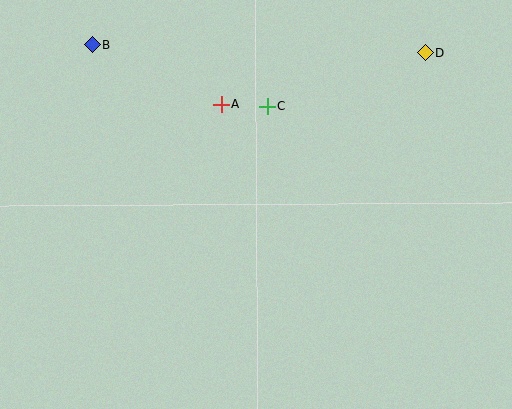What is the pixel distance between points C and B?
The distance between C and B is 186 pixels.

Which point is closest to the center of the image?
Point C at (267, 106) is closest to the center.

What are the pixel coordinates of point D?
Point D is at (425, 53).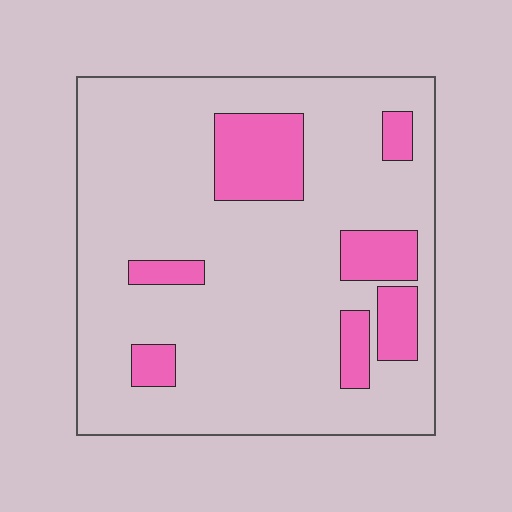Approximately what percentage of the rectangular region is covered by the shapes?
Approximately 20%.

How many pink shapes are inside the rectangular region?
7.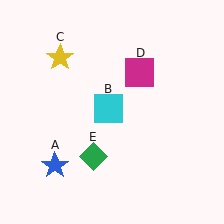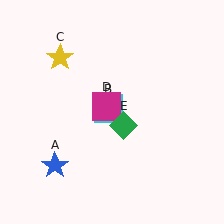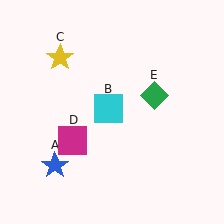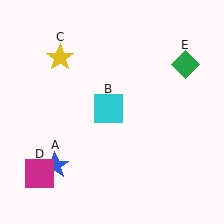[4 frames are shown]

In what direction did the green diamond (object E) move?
The green diamond (object E) moved up and to the right.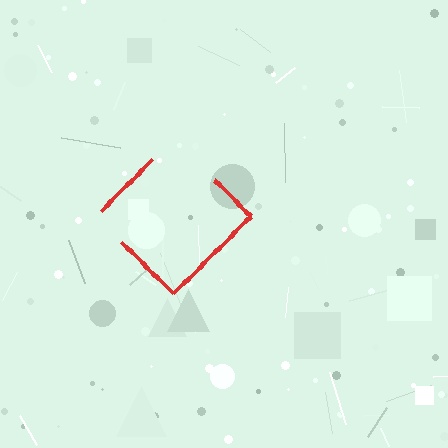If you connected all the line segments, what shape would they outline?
They would outline a diamond.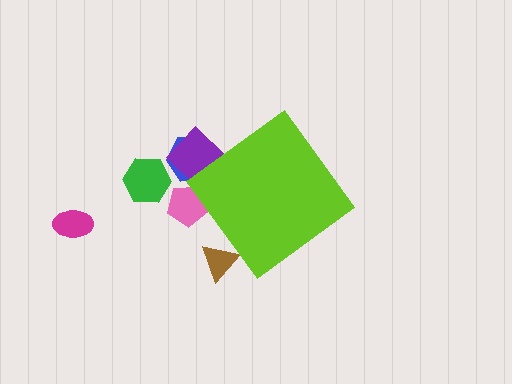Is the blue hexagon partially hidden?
Yes, the blue hexagon is partially hidden behind the lime diamond.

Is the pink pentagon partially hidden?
Yes, the pink pentagon is partially hidden behind the lime diamond.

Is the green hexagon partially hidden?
No, the green hexagon is fully visible.